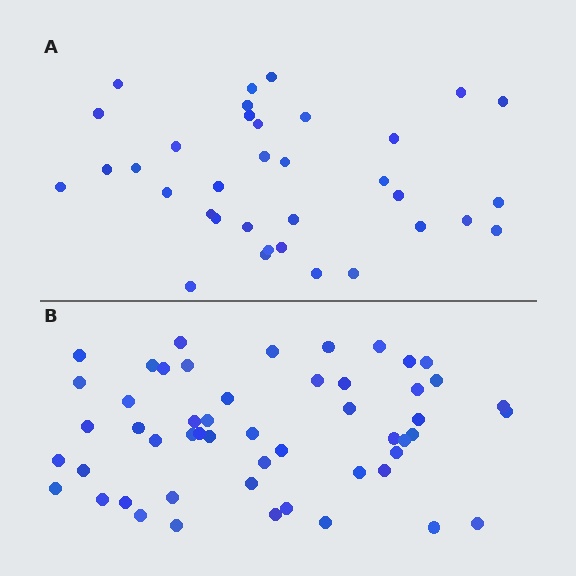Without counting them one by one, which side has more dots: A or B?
Region B (the bottom region) has more dots.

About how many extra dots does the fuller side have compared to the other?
Region B has approximately 15 more dots than region A.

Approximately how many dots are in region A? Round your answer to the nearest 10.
About 40 dots. (The exact count is 35, which rounds to 40.)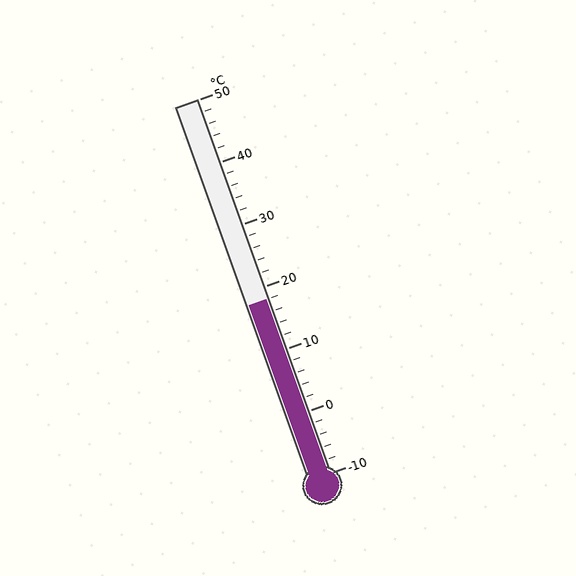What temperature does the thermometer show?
The thermometer shows approximately 18°C.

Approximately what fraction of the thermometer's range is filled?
The thermometer is filled to approximately 45% of its range.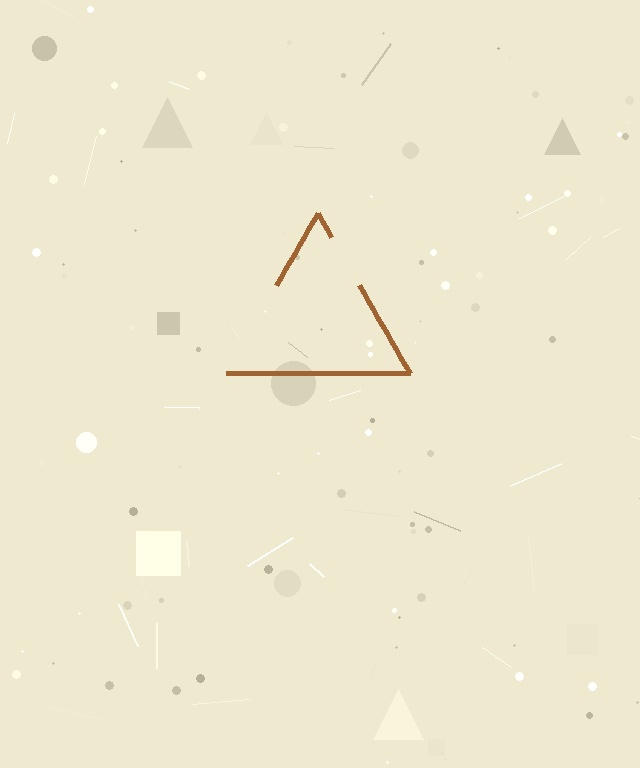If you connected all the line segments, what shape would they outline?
They would outline a triangle.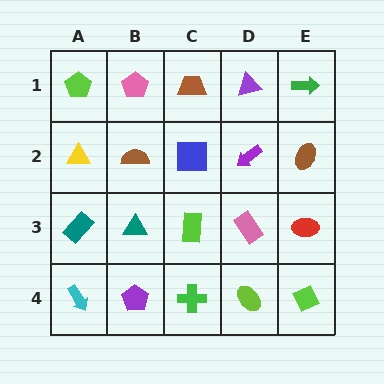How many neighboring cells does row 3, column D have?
4.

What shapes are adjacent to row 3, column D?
A purple arrow (row 2, column D), a lime ellipse (row 4, column D), a lime rectangle (row 3, column C), a red ellipse (row 3, column E).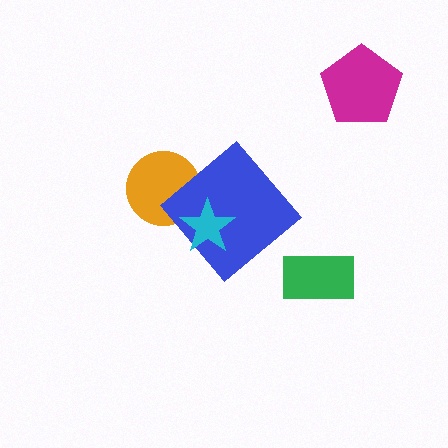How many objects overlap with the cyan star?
2 objects overlap with the cyan star.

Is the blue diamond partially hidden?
Yes, it is partially covered by another shape.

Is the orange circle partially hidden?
Yes, it is partially covered by another shape.